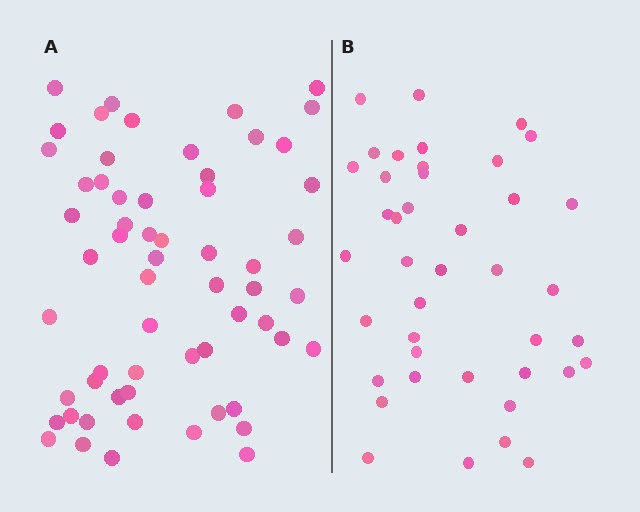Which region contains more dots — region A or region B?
Region A (the left region) has more dots.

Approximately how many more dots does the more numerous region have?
Region A has approximately 20 more dots than region B.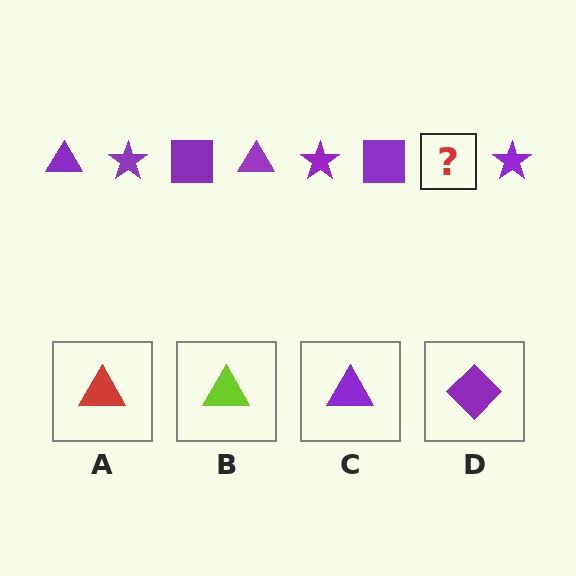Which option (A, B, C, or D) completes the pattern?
C.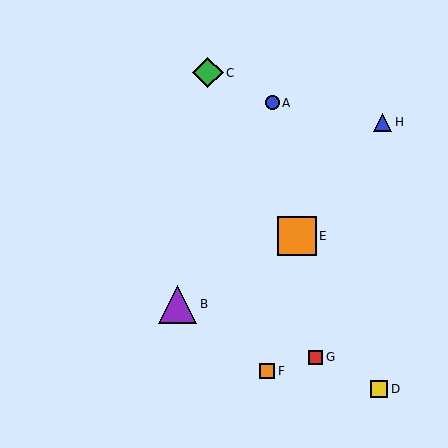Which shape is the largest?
The orange square (labeled E) is the largest.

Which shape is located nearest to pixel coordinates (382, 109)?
The blue triangle (labeled H) at (383, 123) is nearest to that location.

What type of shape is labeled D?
Shape D is a yellow square.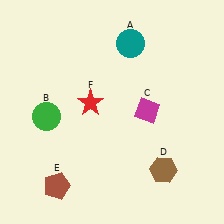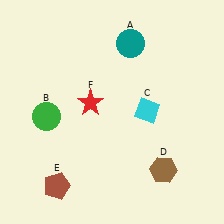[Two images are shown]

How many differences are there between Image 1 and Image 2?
There is 1 difference between the two images.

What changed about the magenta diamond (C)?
In Image 1, C is magenta. In Image 2, it changed to cyan.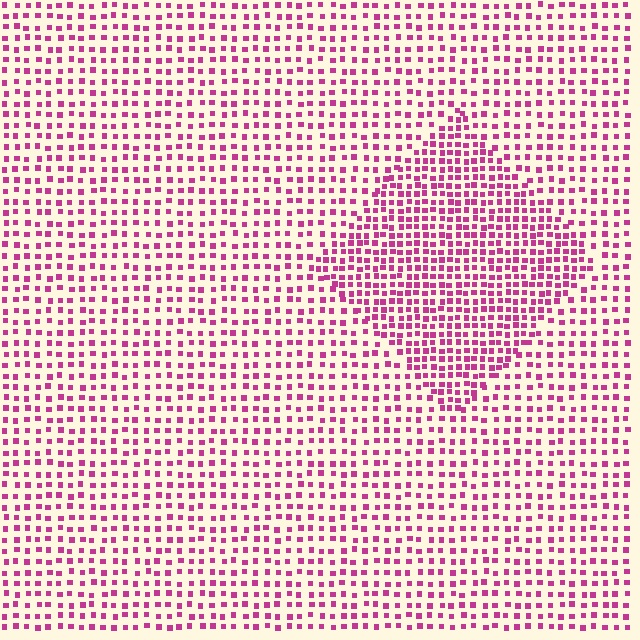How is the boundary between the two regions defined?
The boundary is defined by a change in element density (approximately 1.7x ratio). All elements are the same color, size, and shape.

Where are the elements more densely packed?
The elements are more densely packed inside the diamond boundary.